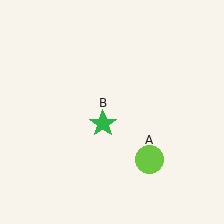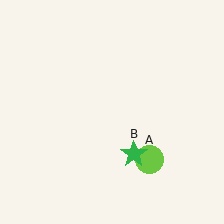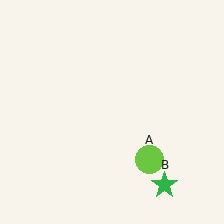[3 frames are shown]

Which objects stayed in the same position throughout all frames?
Lime circle (object A) remained stationary.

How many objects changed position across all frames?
1 object changed position: green star (object B).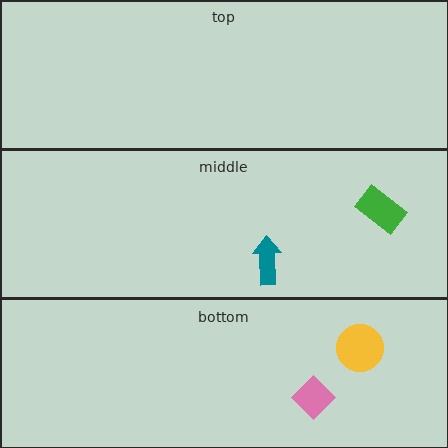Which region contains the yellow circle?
The bottom region.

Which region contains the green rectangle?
The middle region.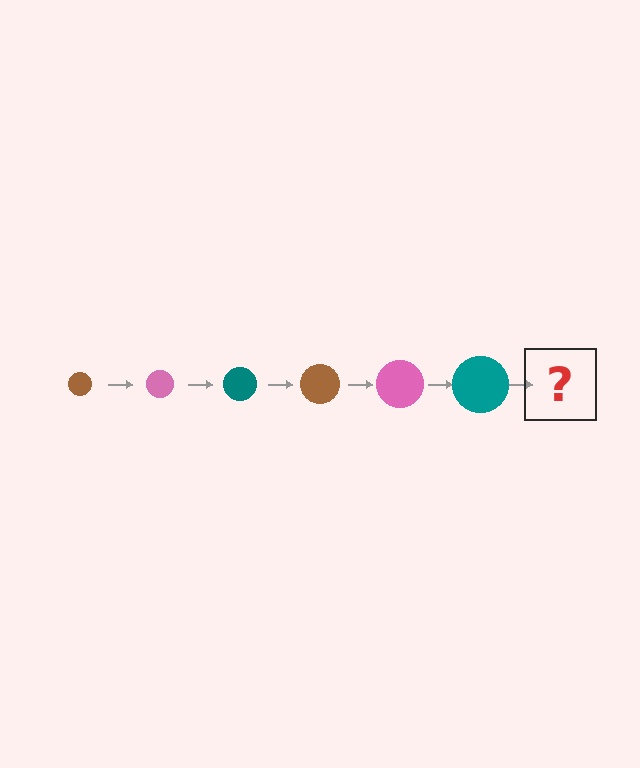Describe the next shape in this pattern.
It should be a brown circle, larger than the previous one.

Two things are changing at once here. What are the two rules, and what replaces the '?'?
The two rules are that the circle grows larger each step and the color cycles through brown, pink, and teal. The '?' should be a brown circle, larger than the previous one.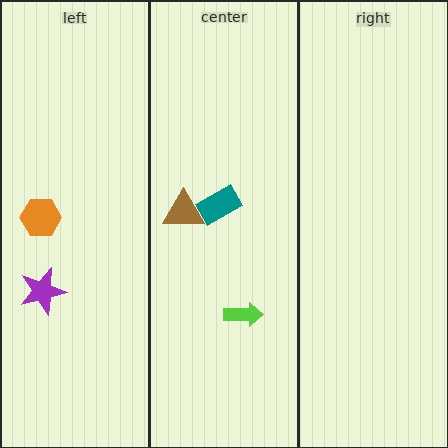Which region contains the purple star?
The left region.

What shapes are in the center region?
The lime arrow, the brown triangle, the teal rectangle.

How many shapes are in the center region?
3.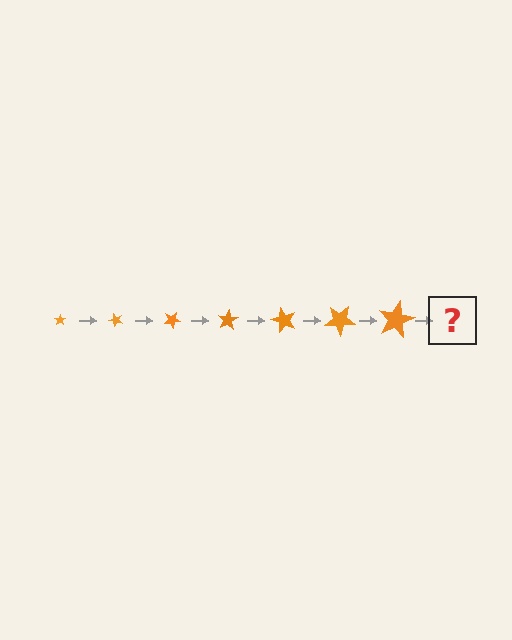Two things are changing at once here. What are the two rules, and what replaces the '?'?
The two rules are that the star grows larger each step and it rotates 50 degrees each step. The '?' should be a star, larger than the previous one and rotated 350 degrees from the start.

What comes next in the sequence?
The next element should be a star, larger than the previous one and rotated 350 degrees from the start.